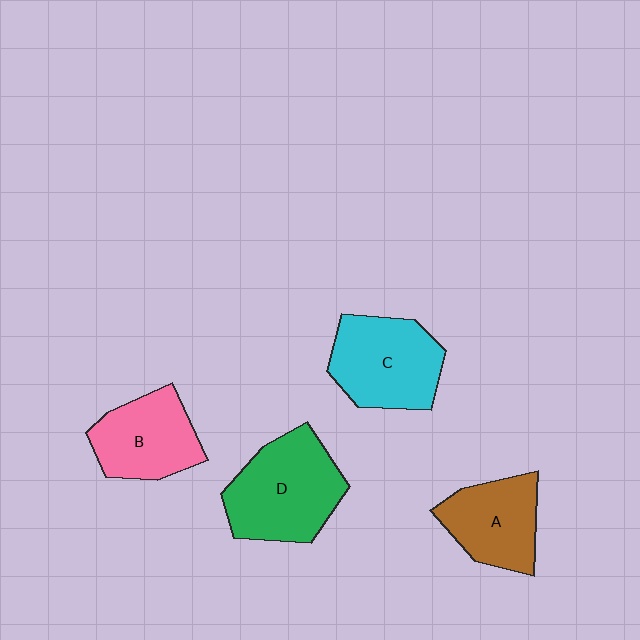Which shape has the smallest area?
Shape A (brown).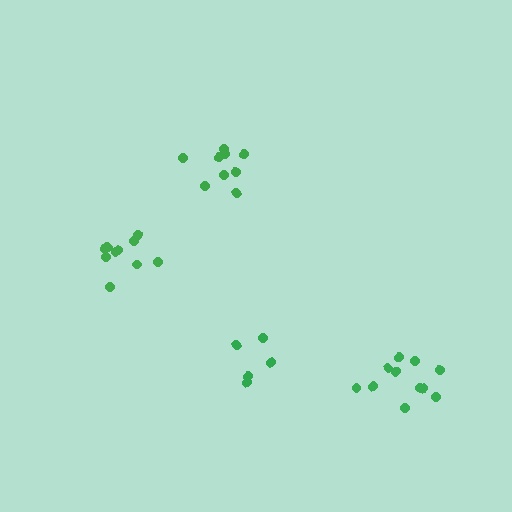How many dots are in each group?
Group 1: 5 dots, Group 2: 10 dots, Group 3: 11 dots, Group 4: 9 dots (35 total).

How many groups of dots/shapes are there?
There are 4 groups.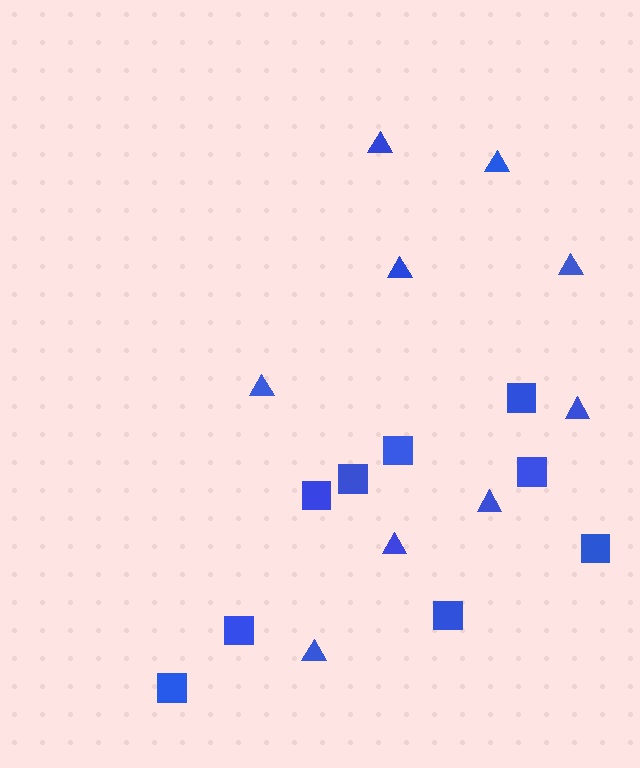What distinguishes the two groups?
There are 2 groups: one group of squares (9) and one group of triangles (9).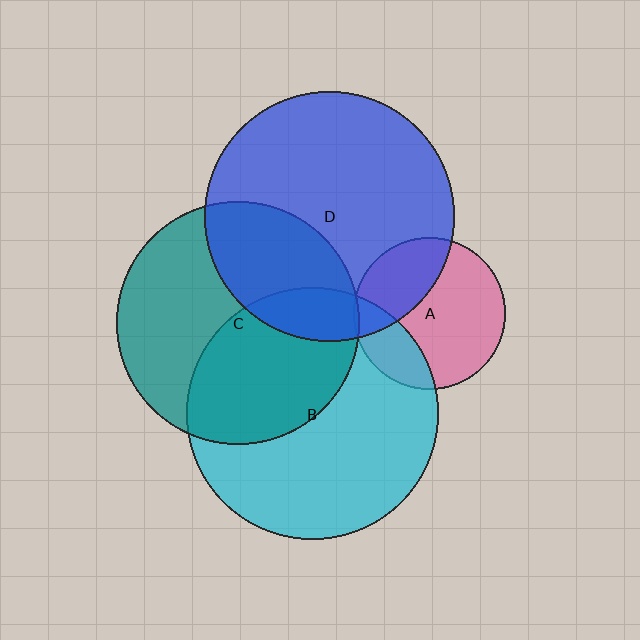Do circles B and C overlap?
Yes.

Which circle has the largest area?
Circle B (cyan).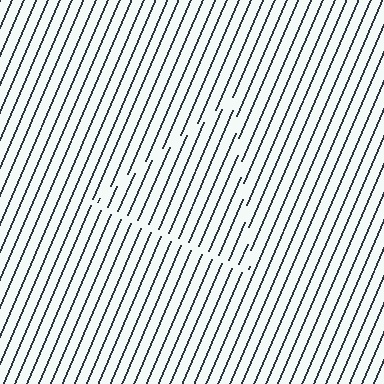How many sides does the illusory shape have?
3 sides — the line-ends trace a triangle.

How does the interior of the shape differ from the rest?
The interior of the shape contains the same grating, shifted by half a period — the contour is defined by the phase discontinuity where line-ends from the inner and outer gratings abut.